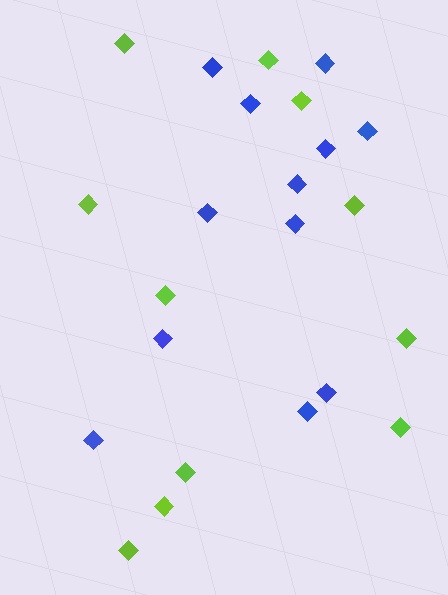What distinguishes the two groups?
There are 2 groups: one group of blue diamonds (12) and one group of lime diamonds (11).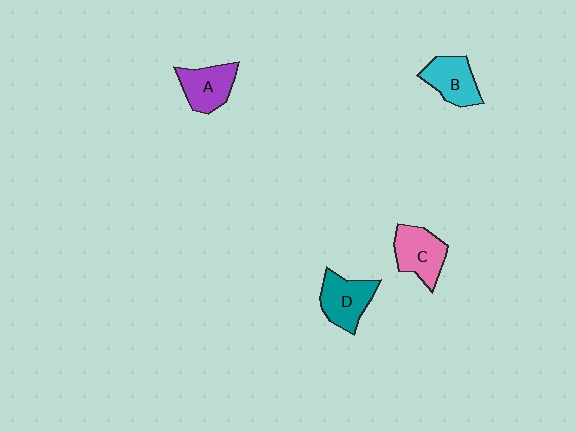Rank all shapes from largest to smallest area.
From largest to smallest: C (pink), D (teal), B (cyan), A (purple).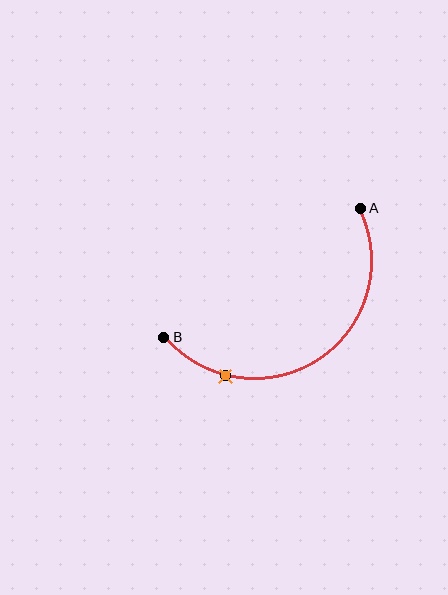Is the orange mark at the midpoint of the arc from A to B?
No. The orange mark lies on the arc but is closer to endpoint B. The arc midpoint would be at the point on the curve equidistant along the arc from both A and B.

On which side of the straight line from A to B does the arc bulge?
The arc bulges below the straight line connecting A and B.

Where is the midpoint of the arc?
The arc midpoint is the point on the curve farthest from the straight line joining A and B. It sits below that line.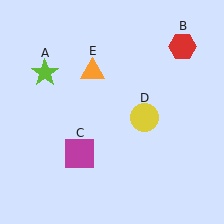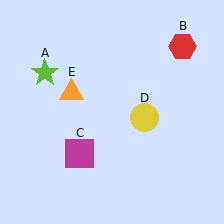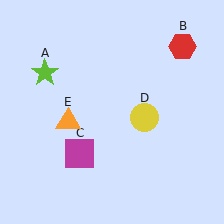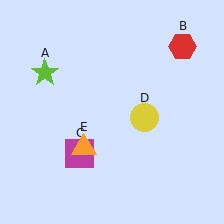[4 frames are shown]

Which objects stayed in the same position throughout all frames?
Lime star (object A) and red hexagon (object B) and magenta square (object C) and yellow circle (object D) remained stationary.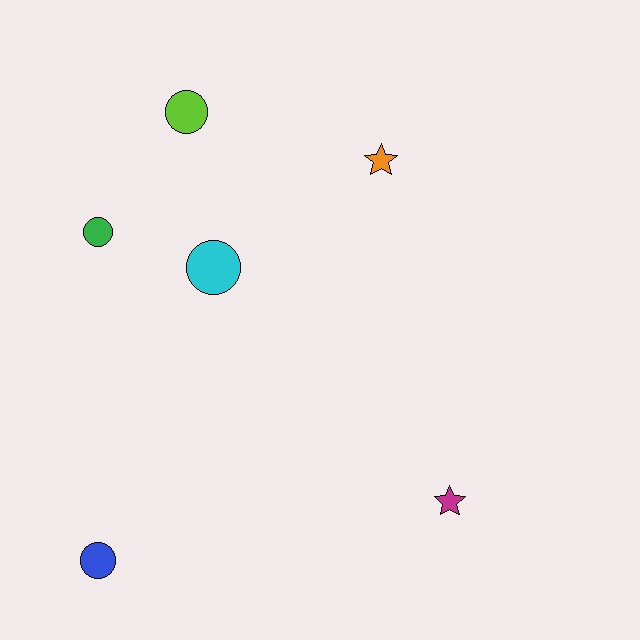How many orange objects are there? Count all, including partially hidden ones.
There is 1 orange object.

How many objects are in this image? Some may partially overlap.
There are 6 objects.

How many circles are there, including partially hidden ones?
There are 4 circles.